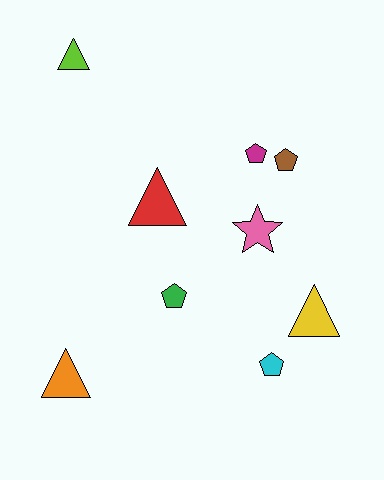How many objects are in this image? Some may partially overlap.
There are 9 objects.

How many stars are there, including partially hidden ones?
There is 1 star.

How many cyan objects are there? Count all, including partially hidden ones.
There is 1 cyan object.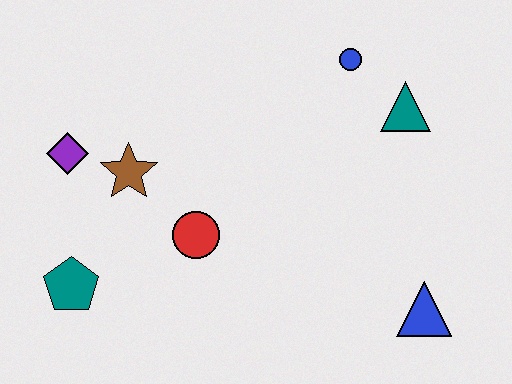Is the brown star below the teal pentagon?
No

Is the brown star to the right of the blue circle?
No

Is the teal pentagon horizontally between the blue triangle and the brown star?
No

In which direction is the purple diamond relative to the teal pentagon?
The purple diamond is above the teal pentagon.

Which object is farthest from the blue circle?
The teal pentagon is farthest from the blue circle.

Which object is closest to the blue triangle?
The teal triangle is closest to the blue triangle.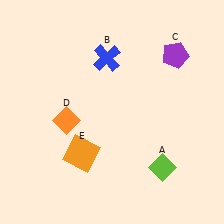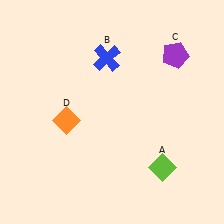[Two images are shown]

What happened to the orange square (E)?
The orange square (E) was removed in Image 2. It was in the bottom-left area of Image 1.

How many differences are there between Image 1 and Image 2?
There is 1 difference between the two images.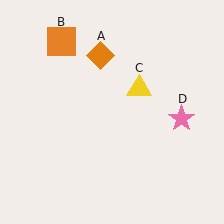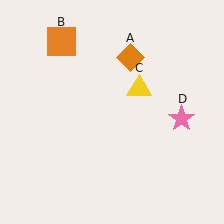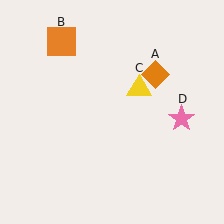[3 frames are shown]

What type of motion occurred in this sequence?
The orange diamond (object A) rotated clockwise around the center of the scene.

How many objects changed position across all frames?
1 object changed position: orange diamond (object A).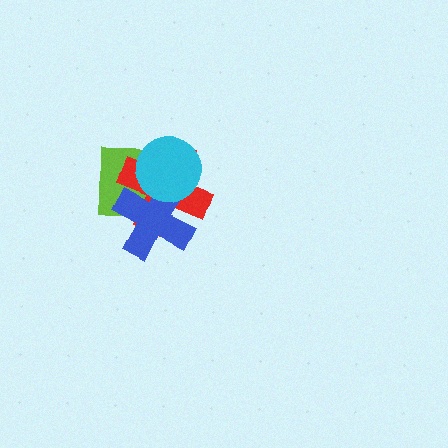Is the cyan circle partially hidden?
No, no other shape covers it.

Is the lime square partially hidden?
Yes, it is partially covered by another shape.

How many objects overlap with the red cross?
3 objects overlap with the red cross.